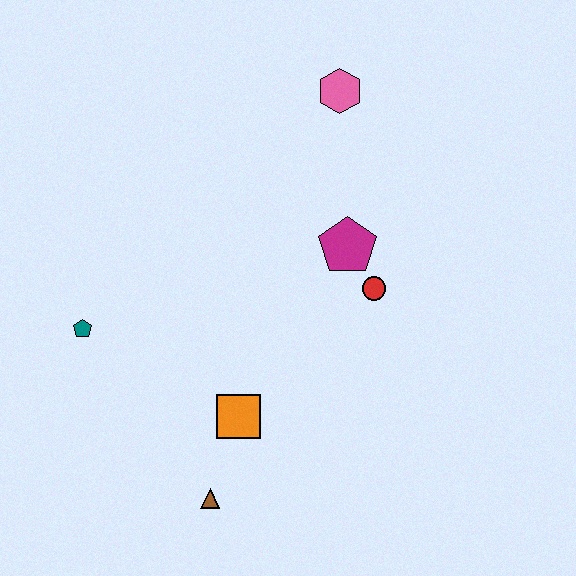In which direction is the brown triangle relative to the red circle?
The brown triangle is below the red circle.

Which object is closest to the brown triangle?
The orange square is closest to the brown triangle.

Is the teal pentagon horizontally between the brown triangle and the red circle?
No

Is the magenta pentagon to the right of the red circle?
No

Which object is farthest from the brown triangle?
The pink hexagon is farthest from the brown triangle.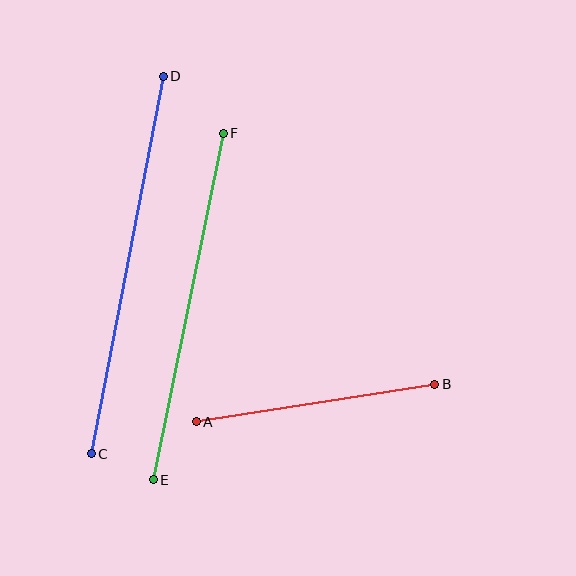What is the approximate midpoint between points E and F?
The midpoint is at approximately (188, 306) pixels.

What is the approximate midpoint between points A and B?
The midpoint is at approximately (316, 403) pixels.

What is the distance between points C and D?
The distance is approximately 384 pixels.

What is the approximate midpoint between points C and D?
The midpoint is at approximately (127, 265) pixels.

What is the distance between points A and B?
The distance is approximately 241 pixels.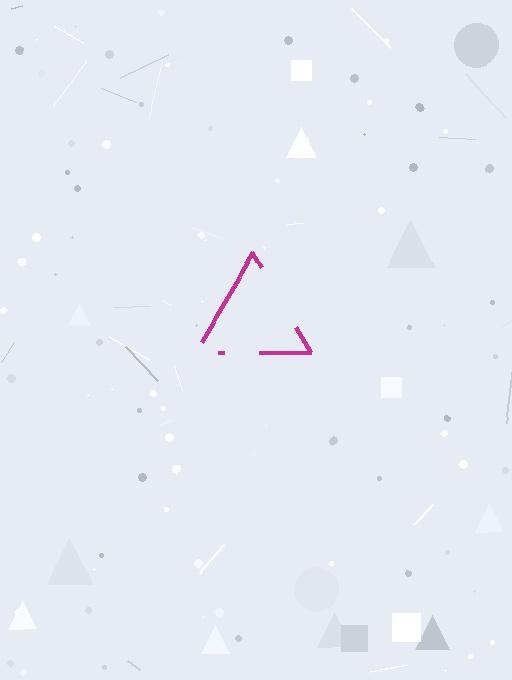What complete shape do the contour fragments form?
The contour fragments form a triangle.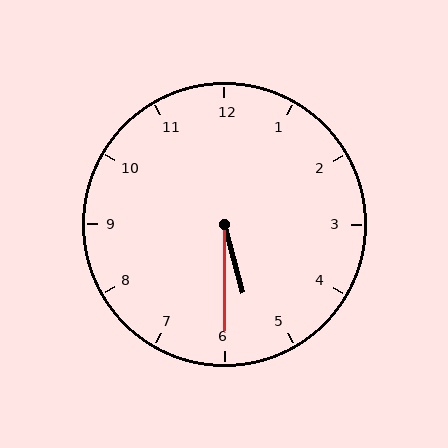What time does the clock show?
5:30.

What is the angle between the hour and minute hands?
Approximately 15 degrees.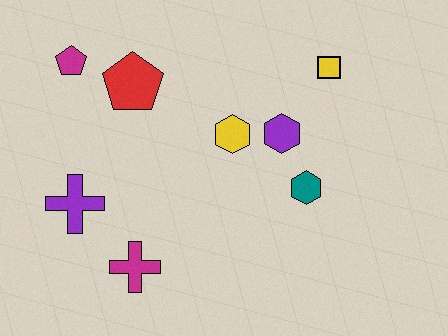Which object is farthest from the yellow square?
The purple cross is farthest from the yellow square.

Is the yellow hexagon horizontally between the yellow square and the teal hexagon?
No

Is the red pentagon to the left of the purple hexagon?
Yes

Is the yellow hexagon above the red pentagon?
No